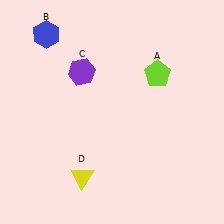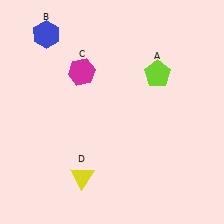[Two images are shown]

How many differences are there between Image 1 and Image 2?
There is 1 difference between the two images.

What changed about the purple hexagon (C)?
In Image 1, C is purple. In Image 2, it changed to magenta.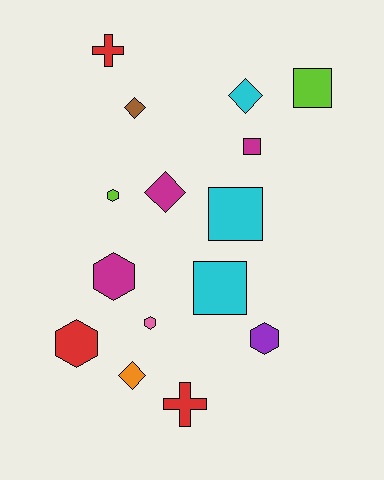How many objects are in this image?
There are 15 objects.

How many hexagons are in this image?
There are 5 hexagons.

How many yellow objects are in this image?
There are no yellow objects.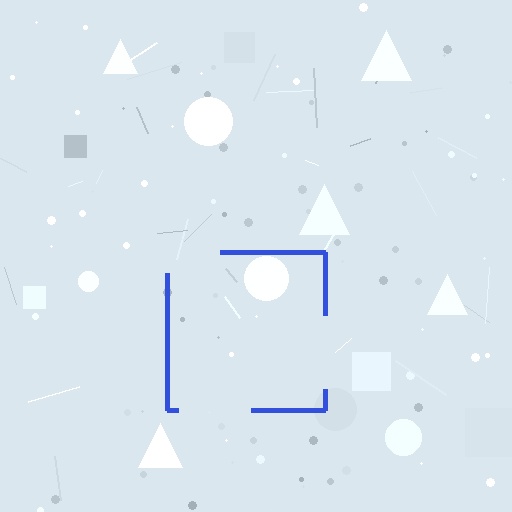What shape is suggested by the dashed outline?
The dashed outline suggests a square.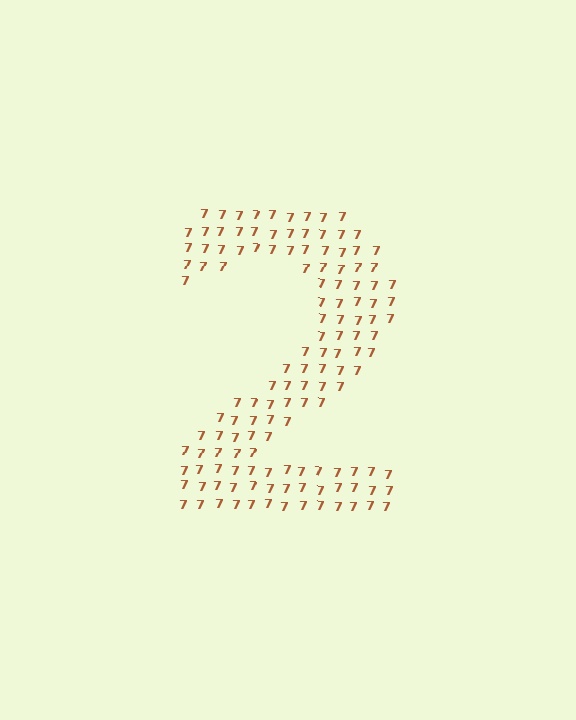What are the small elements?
The small elements are digit 7's.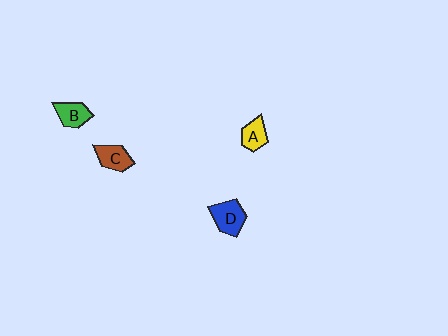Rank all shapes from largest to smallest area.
From largest to smallest: D (blue), C (brown), B (green), A (yellow).